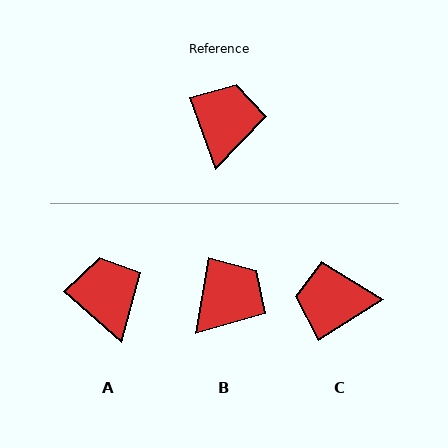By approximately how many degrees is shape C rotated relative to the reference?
Approximately 102 degrees counter-clockwise.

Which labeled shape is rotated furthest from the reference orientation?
C, about 102 degrees away.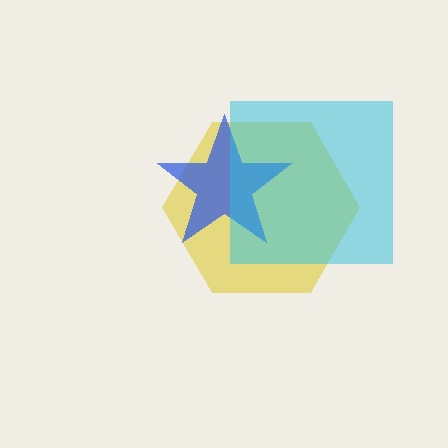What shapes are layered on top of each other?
The layered shapes are: a yellow hexagon, a blue star, a cyan square.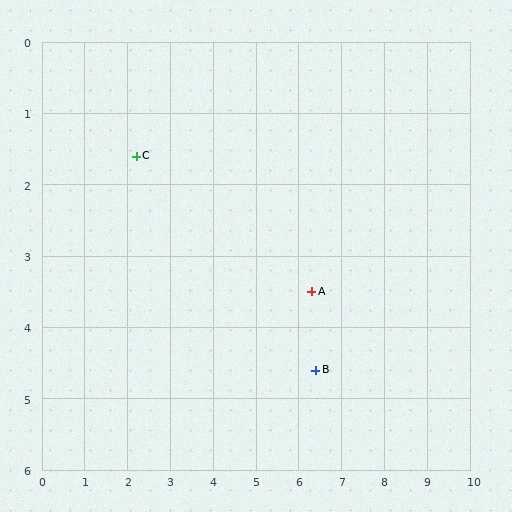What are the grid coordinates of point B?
Point B is at approximately (6.4, 4.6).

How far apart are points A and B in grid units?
Points A and B are about 1.1 grid units apart.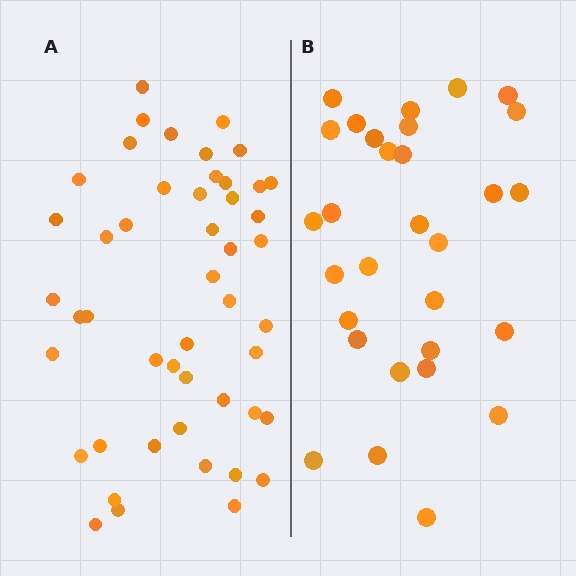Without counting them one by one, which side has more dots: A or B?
Region A (the left region) has more dots.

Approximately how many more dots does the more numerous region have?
Region A has approximately 20 more dots than region B.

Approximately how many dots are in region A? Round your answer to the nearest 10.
About 50 dots. (The exact count is 48, which rounds to 50.)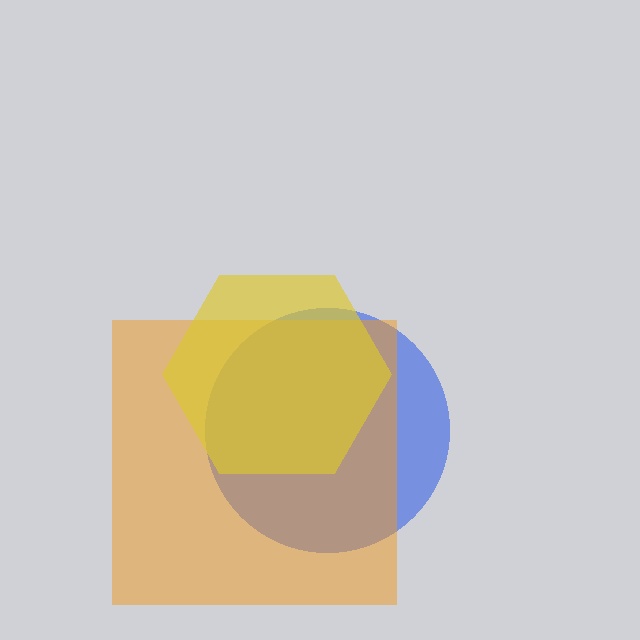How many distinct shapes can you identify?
There are 3 distinct shapes: a blue circle, an orange square, a yellow hexagon.